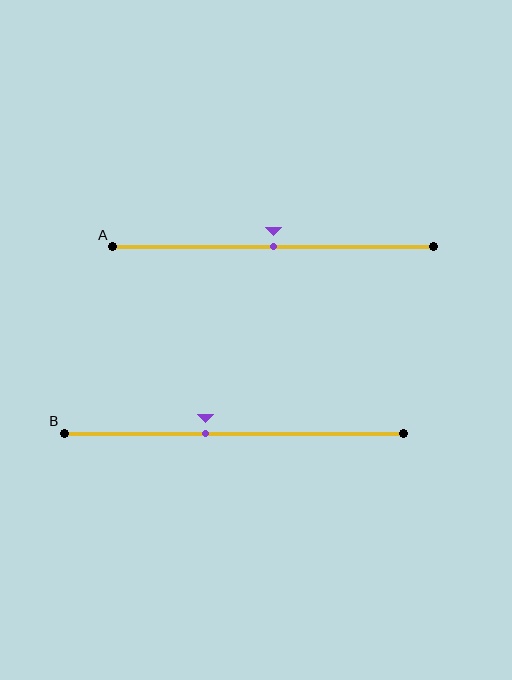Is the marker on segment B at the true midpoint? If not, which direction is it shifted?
No, the marker on segment B is shifted to the left by about 9% of the segment length.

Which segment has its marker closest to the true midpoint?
Segment A has its marker closest to the true midpoint.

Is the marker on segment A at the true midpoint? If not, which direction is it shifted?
Yes, the marker on segment A is at the true midpoint.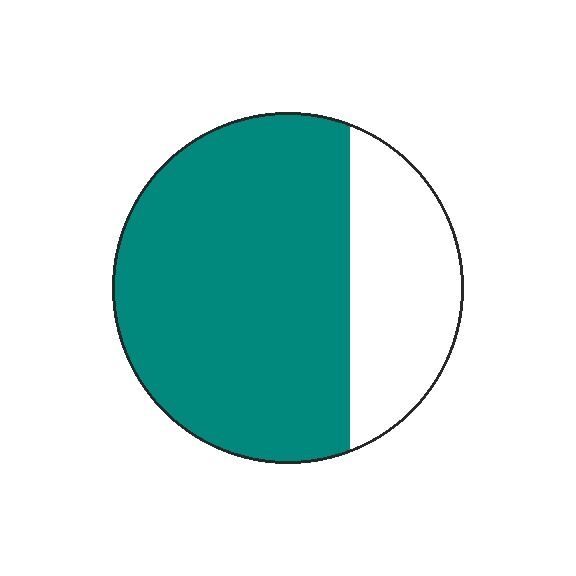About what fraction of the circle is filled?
About three quarters (3/4).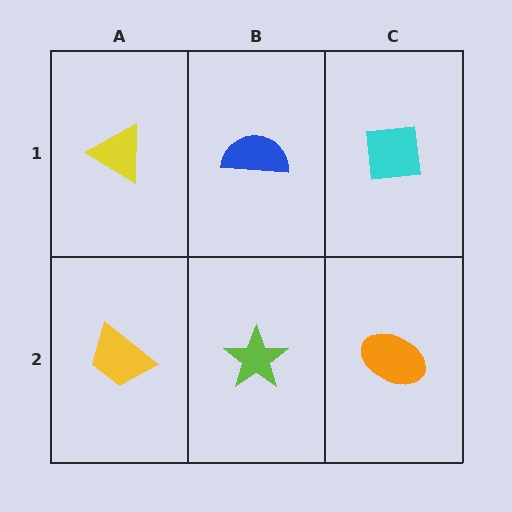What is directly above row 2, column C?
A cyan square.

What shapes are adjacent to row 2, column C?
A cyan square (row 1, column C), a lime star (row 2, column B).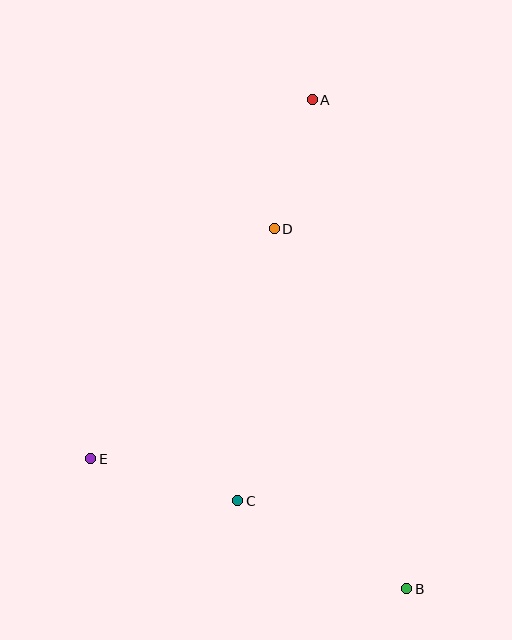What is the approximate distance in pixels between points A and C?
The distance between A and C is approximately 407 pixels.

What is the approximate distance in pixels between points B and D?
The distance between B and D is approximately 383 pixels.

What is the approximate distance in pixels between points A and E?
The distance between A and E is approximately 422 pixels.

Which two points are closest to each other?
Points A and D are closest to each other.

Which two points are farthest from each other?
Points A and B are farthest from each other.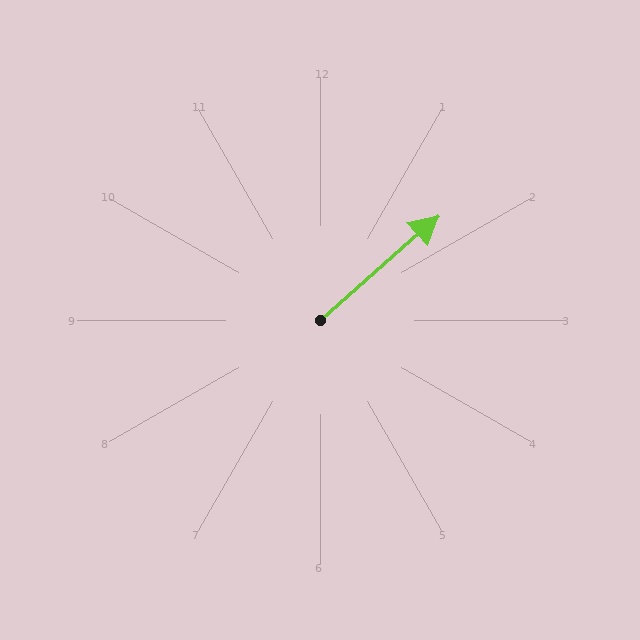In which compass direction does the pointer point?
Northeast.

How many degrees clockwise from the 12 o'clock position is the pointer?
Approximately 49 degrees.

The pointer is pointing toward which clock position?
Roughly 2 o'clock.